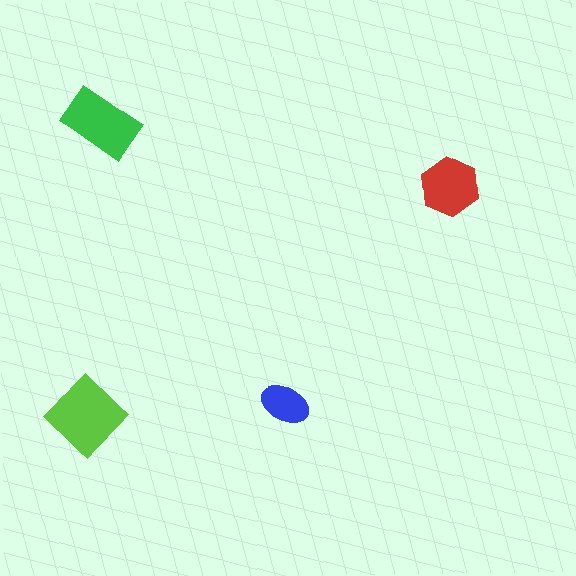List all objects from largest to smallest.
The lime diamond, the green rectangle, the red hexagon, the blue ellipse.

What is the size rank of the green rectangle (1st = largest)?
2nd.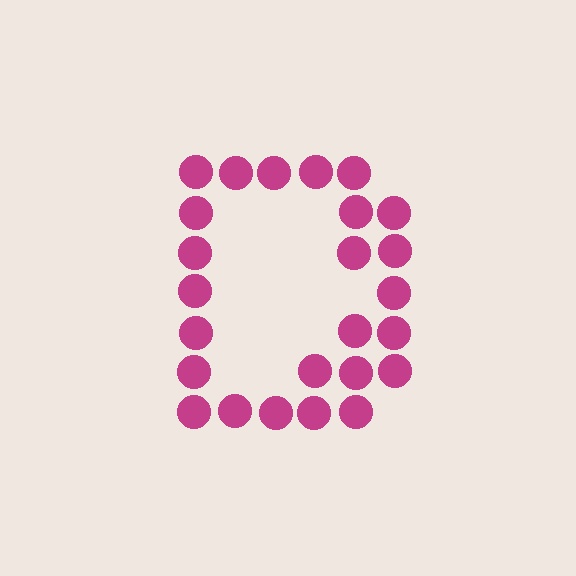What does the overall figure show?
The overall figure shows the letter D.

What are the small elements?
The small elements are circles.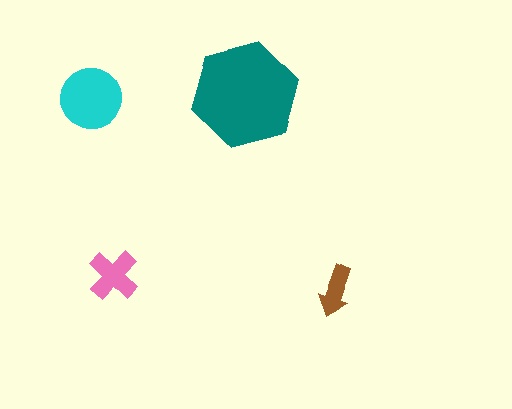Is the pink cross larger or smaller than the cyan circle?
Smaller.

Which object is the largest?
The teal hexagon.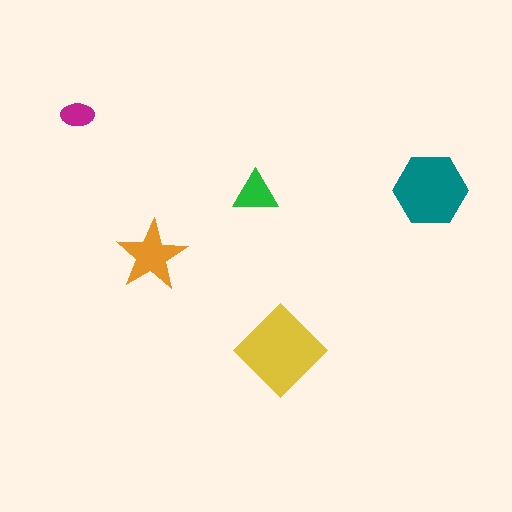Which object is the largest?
The yellow diamond.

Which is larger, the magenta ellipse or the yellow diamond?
The yellow diamond.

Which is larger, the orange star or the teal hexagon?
The teal hexagon.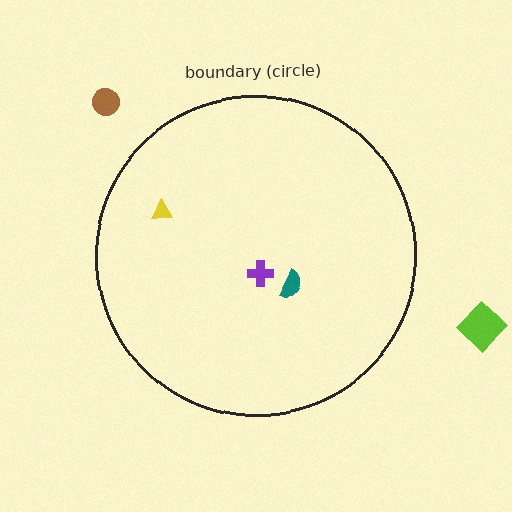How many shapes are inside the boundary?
3 inside, 2 outside.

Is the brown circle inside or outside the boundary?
Outside.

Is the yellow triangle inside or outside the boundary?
Inside.